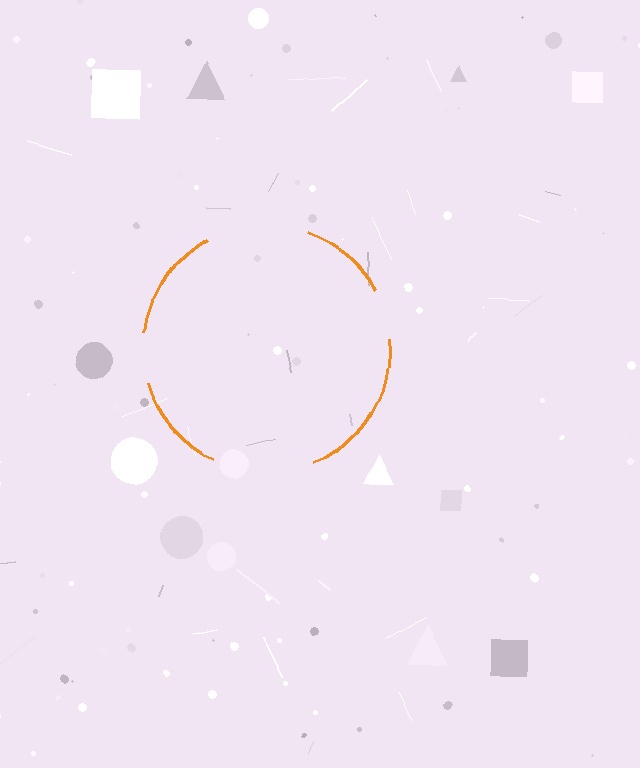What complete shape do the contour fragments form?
The contour fragments form a circle.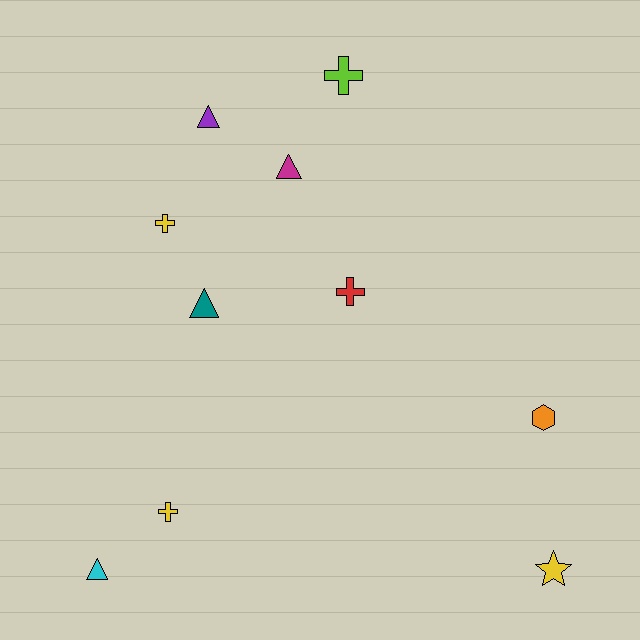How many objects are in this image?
There are 10 objects.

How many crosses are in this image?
There are 4 crosses.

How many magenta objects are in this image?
There is 1 magenta object.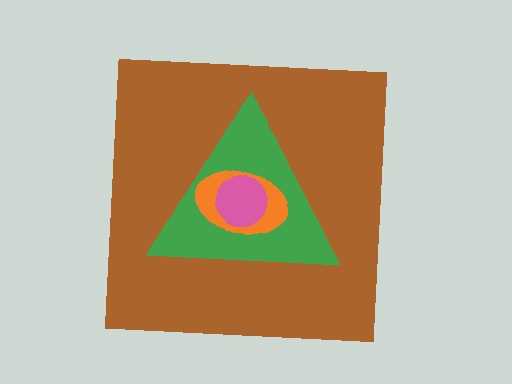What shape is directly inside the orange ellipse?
The pink circle.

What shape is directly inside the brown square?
The green triangle.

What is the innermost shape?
The pink circle.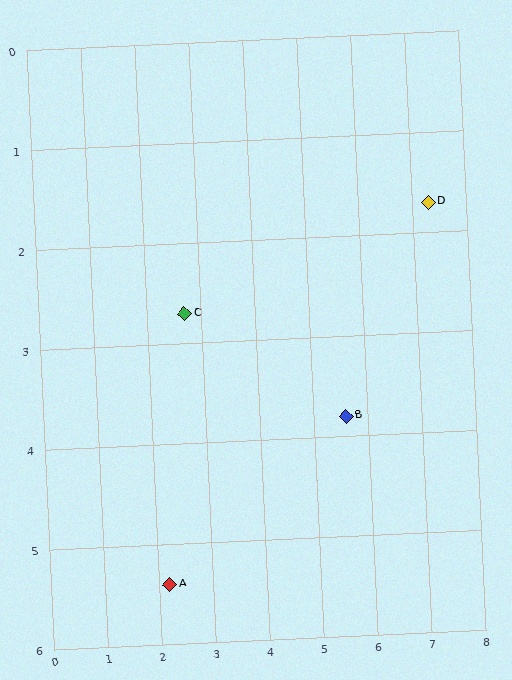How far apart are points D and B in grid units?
Points D and B are about 2.7 grid units apart.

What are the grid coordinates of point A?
Point A is at approximately (2.2, 5.4).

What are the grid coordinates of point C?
Point C is at approximately (2.7, 2.7).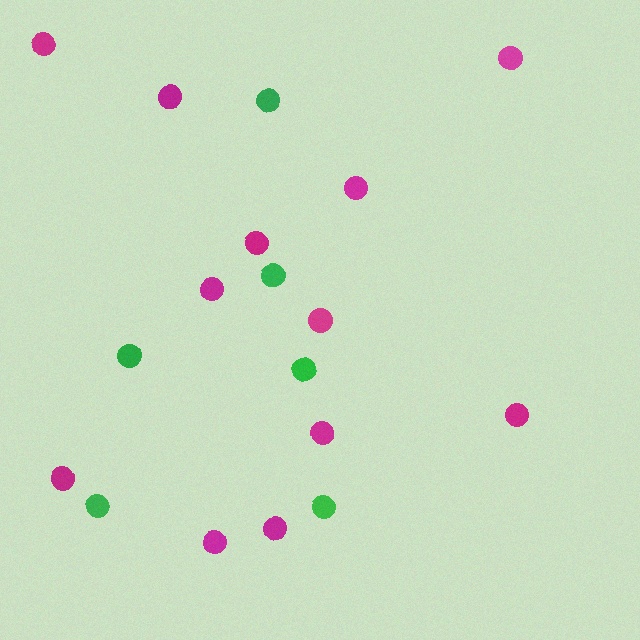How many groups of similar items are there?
There are 2 groups: one group of green circles (6) and one group of magenta circles (12).